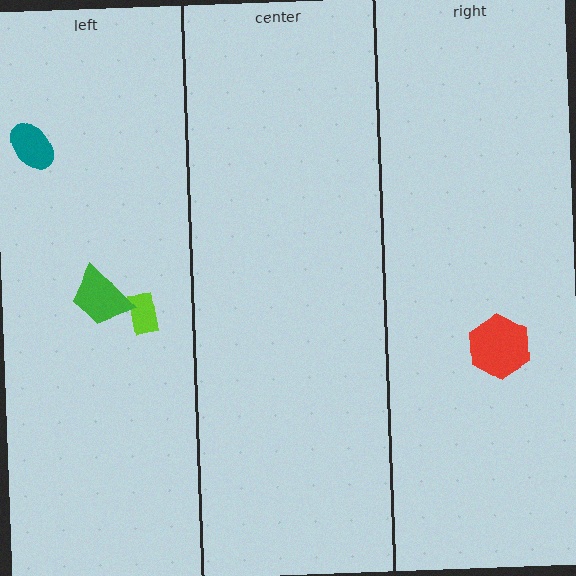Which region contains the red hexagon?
The right region.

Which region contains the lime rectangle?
The left region.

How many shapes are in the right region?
1.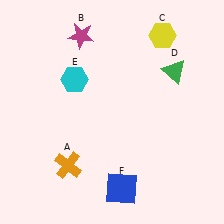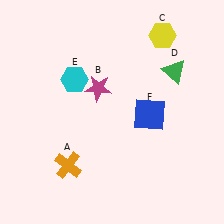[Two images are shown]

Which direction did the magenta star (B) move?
The magenta star (B) moved down.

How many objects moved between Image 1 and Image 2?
2 objects moved between the two images.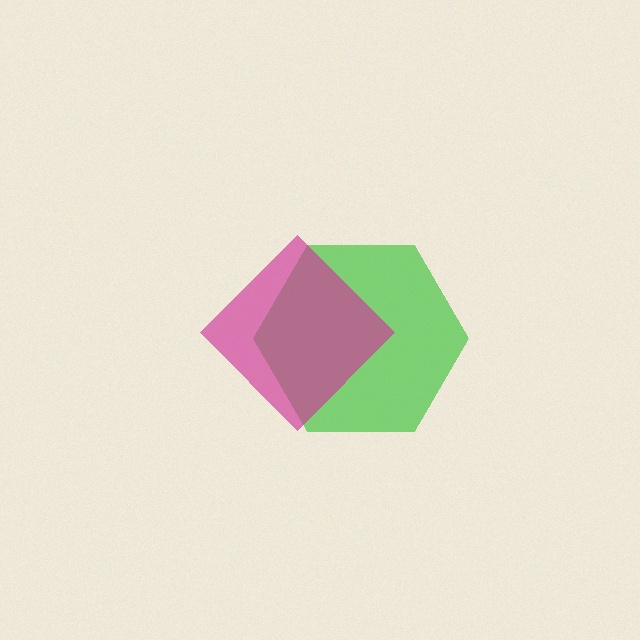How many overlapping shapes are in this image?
There are 2 overlapping shapes in the image.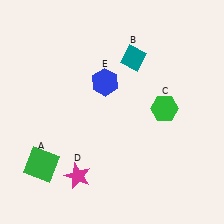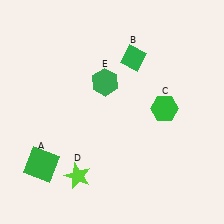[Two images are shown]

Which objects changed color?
B changed from teal to green. D changed from magenta to lime. E changed from blue to green.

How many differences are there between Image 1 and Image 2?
There are 3 differences between the two images.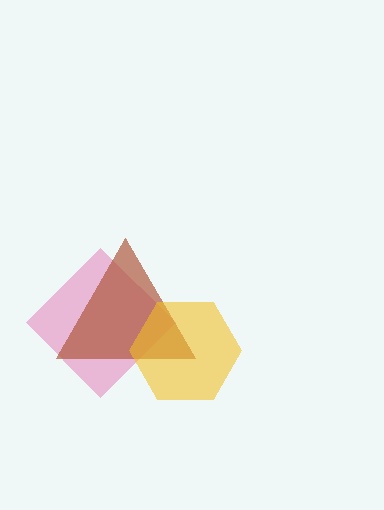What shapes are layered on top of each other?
The layered shapes are: a pink diamond, a brown triangle, a yellow hexagon.